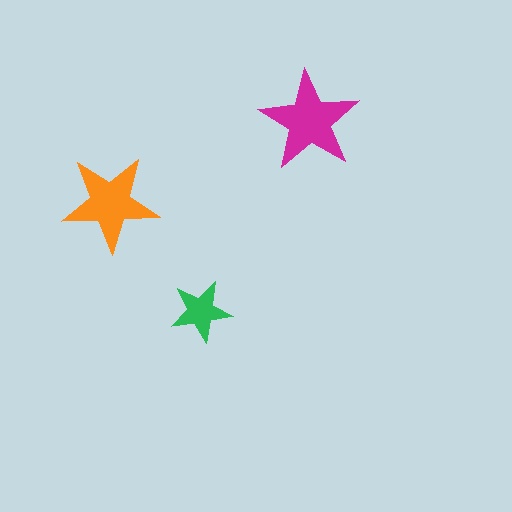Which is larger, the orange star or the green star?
The orange one.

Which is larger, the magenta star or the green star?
The magenta one.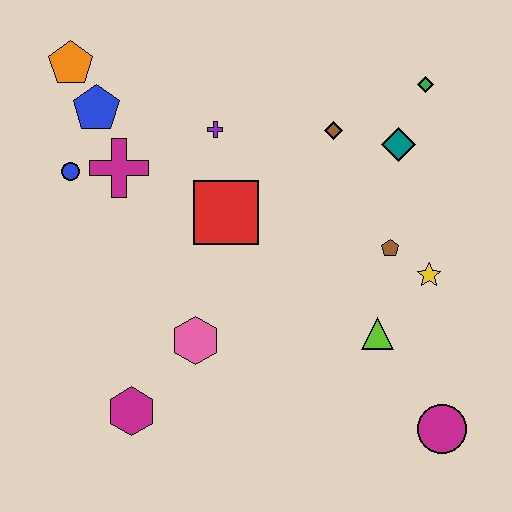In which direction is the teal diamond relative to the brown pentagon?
The teal diamond is above the brown pentagon.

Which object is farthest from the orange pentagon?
The magenta circle is farthest from the orange pentagon.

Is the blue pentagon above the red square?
Yes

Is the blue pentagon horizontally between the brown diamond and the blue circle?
Yes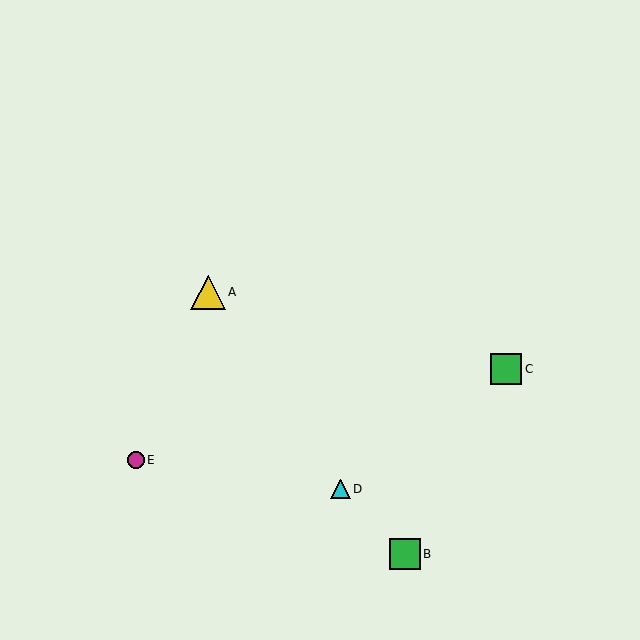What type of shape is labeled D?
Shape D is a cyan triangle.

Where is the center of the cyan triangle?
The center of the cyan triangle is at (341, 489).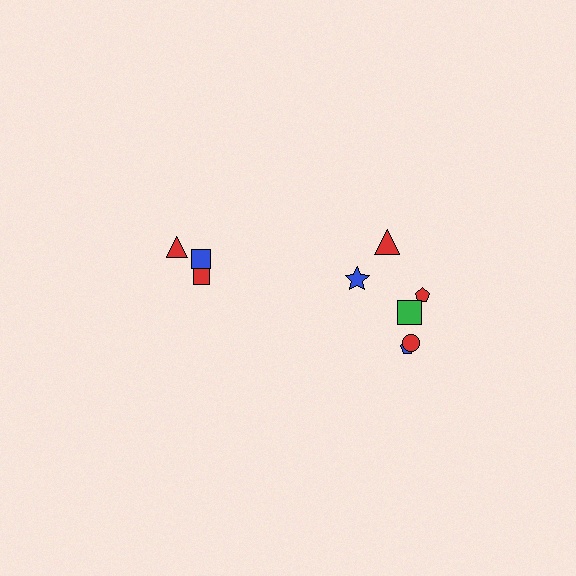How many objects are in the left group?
There are 3 objects.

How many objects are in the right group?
There are 6 objects.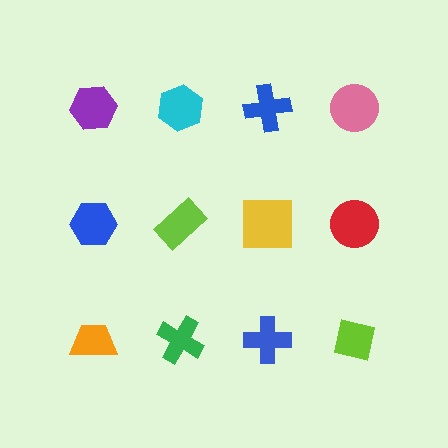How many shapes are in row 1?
4 shapes.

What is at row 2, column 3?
A yellow square.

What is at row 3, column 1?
An orange trapezoid.